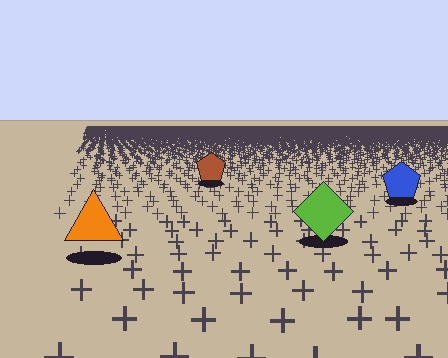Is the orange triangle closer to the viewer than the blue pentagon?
Yes. The orange triangle is closer — you can tell from the texture gradient: the ground texture is coarser near it.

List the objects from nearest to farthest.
From nearest to farthest: the orange triangle, the lime diamond, the blue pentagon, the brown pentagon.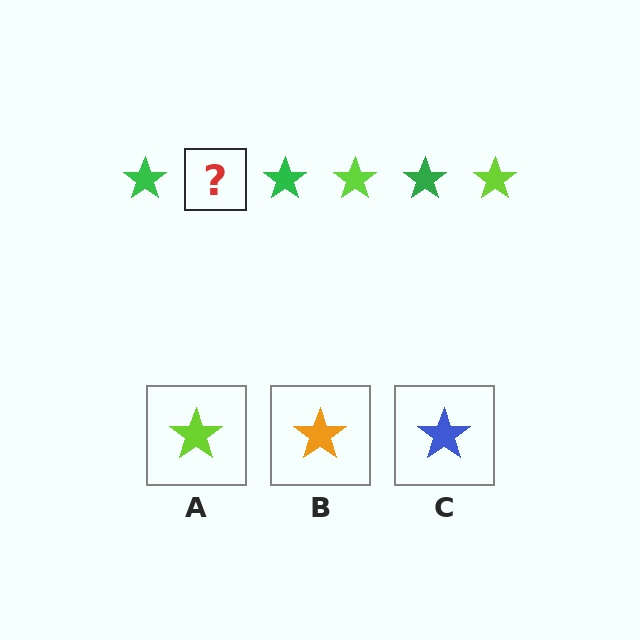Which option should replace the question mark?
Option A.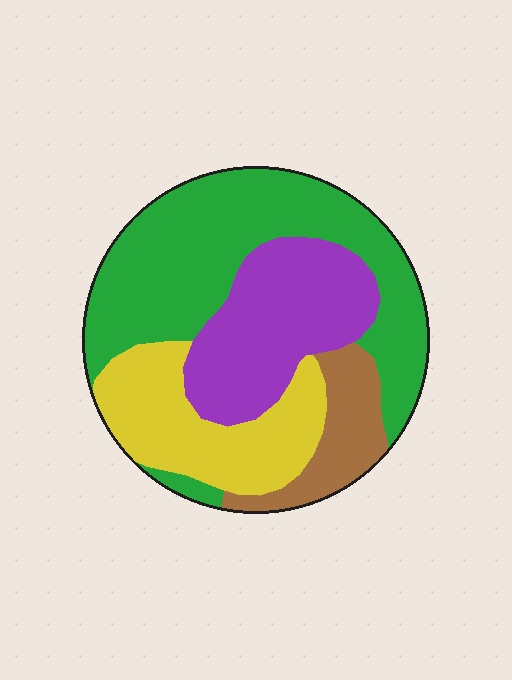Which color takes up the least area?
Brown, at roughly 10%.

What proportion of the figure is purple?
Purple takes up about one quarter (1/4) of the figure.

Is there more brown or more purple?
Purple.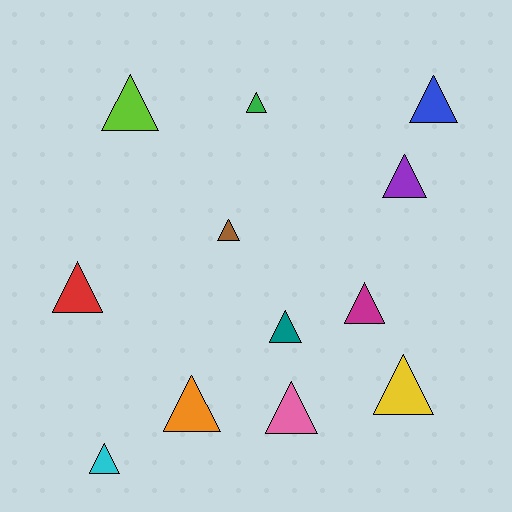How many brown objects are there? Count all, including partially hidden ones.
There is 1 brown object.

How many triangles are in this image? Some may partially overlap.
There are 12 triangles.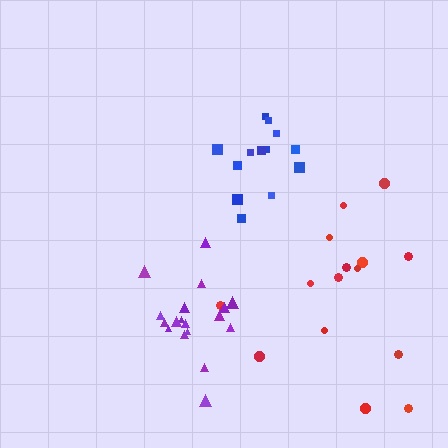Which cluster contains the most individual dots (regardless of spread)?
Purple (18).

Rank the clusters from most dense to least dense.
purple, blue, red.